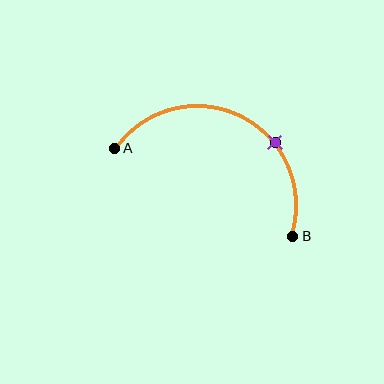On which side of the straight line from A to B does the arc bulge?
The arc bulges above the straight line connecting A and B.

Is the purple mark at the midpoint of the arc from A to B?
No. The purple mark lies on the arc but is closer to endpoint B. The arc midpoint would be at the point on the curve equidistant along the arc from both A and B.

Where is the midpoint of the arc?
The arc midpoint is the point on the curve farthest from the straight line joining A and B. It sits above that line.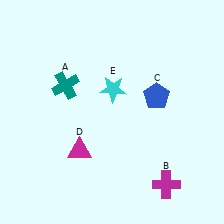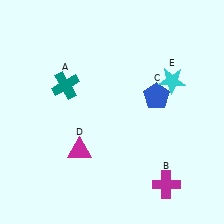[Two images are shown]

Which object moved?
The cyan star (E) moved right.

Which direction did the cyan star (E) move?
The cyan star (E) moved right.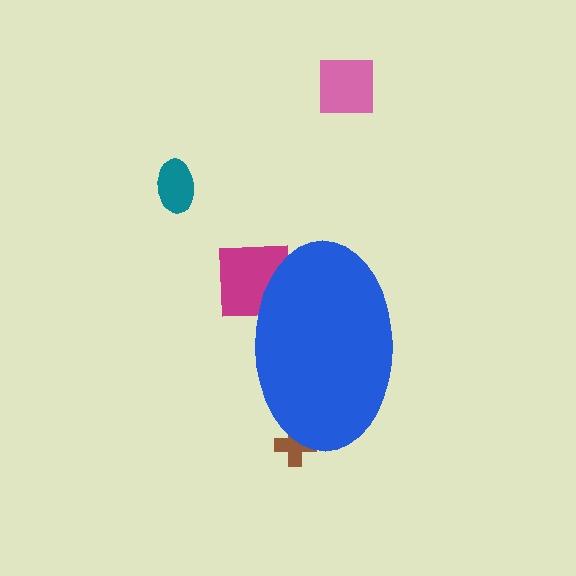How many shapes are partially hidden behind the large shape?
2 shapes are partially hidden.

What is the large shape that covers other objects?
A blue ellipse.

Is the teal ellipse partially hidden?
No, the teal ellipse is fully visible.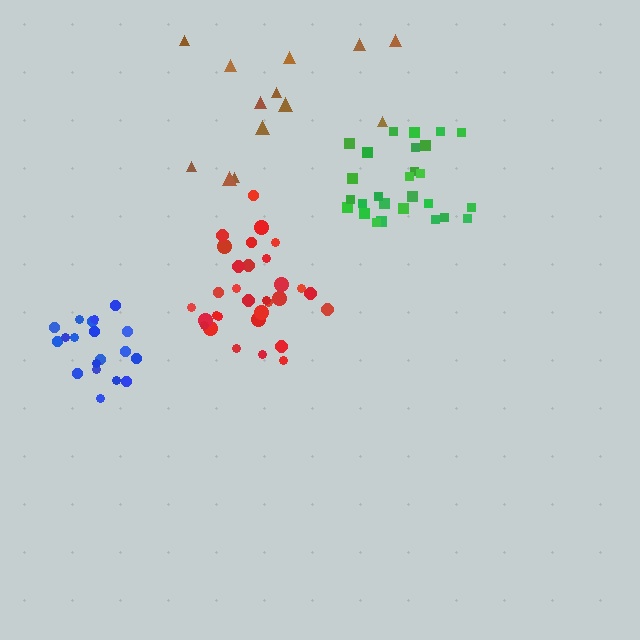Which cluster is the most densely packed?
Blue.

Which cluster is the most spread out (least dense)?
Brown.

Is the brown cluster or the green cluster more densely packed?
Green.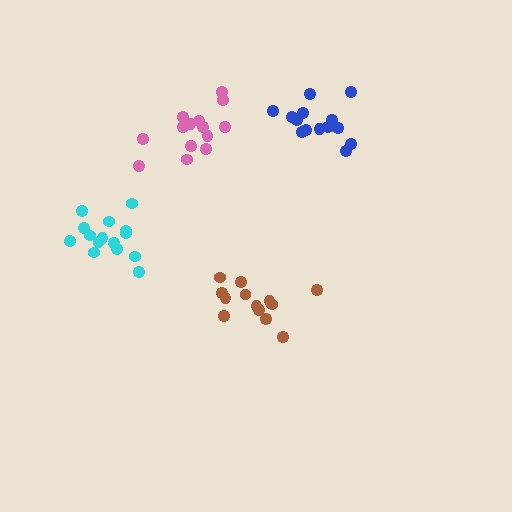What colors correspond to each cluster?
The clusters are colored: blue, cyan, brown, pink.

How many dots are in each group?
Group 1: 14 dots, Group 2: 15 dots, Group 3: 13 dots, Group 4: 14 dots (56 total).